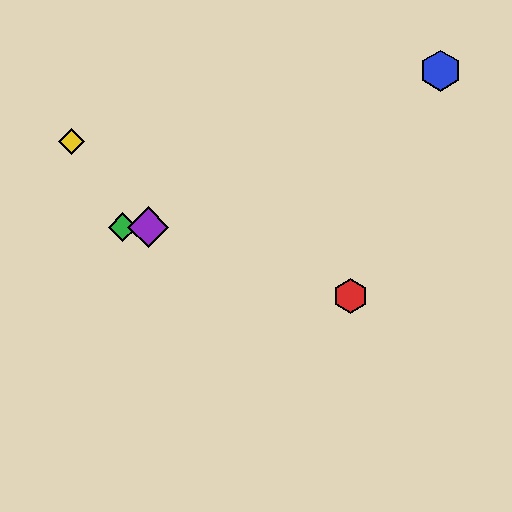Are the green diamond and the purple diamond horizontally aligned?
Yes, both are at y≈227.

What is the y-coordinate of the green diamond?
The green diamond is at y≈227.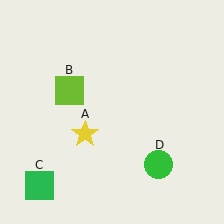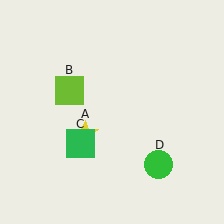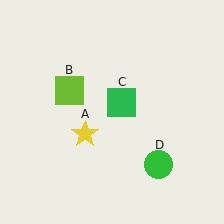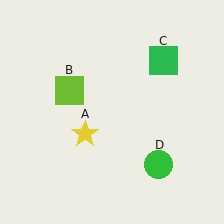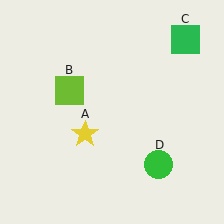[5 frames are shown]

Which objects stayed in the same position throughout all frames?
Yellow star (object A) and lime square (object B) and green circle (object D) remained stationary.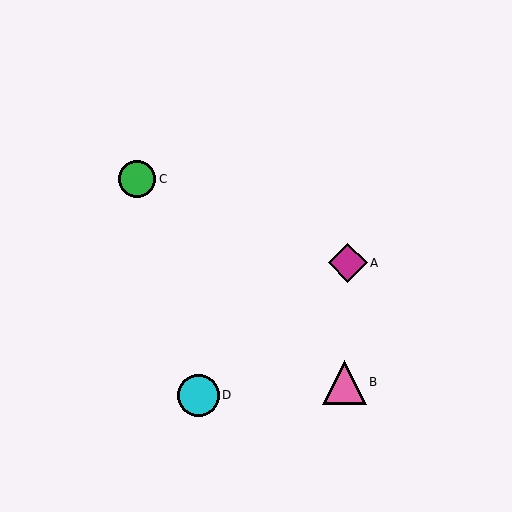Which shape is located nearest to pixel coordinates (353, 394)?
The pink triangle (labeled B) at (344, 382) is nearest to that location.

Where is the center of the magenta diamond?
The center of the magenta diamond is at (348, 263).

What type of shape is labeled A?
Shape A is a magenta diamond.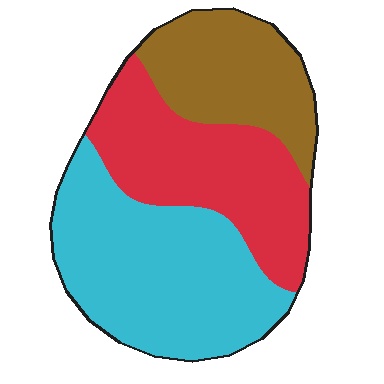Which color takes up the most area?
Cyan, at roughly 45%.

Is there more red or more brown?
Red.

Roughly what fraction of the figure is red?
Red covers about 35% of the figure.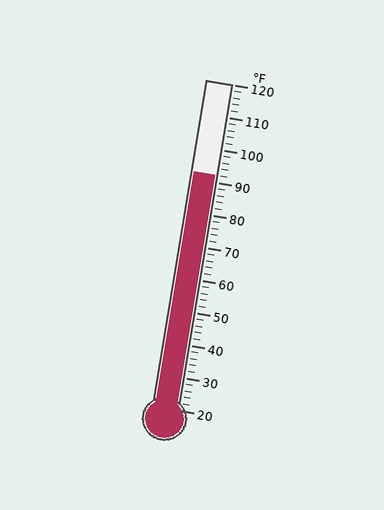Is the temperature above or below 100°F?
The temperature is below 100°F.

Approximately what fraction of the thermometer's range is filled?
The thermometer is filled to approximately 70% of its range.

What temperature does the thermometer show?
The thermometer shows approximately 92°F.